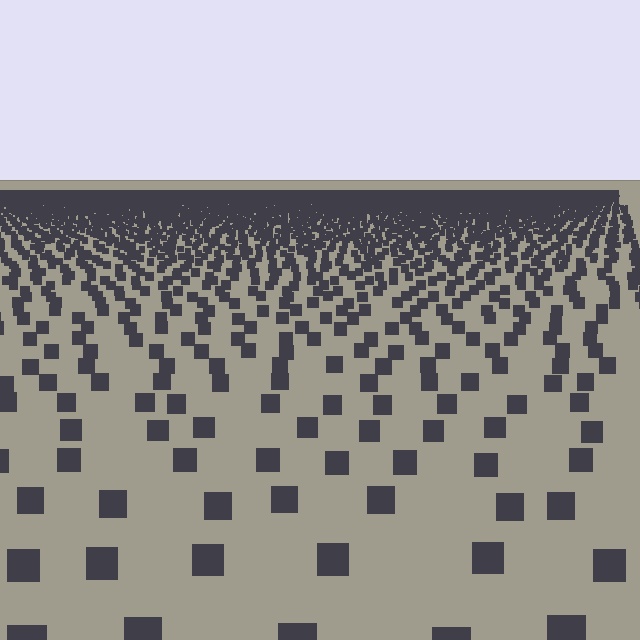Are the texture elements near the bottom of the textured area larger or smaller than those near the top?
Larger. Near the bottom, elements are closer to the viewer and appear at a bigger on-screen size.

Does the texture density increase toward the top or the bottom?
Density increases toward the top.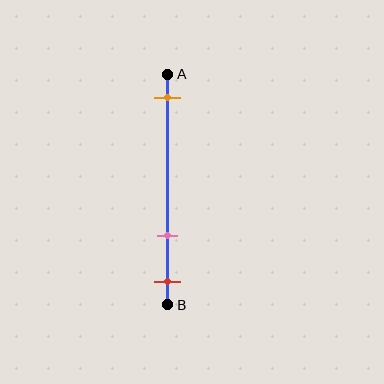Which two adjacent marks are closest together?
The pink and red marks are the closest adjacent pair.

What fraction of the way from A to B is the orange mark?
The orange mark is approximately 10% (0.1) of the way from A to B.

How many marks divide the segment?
There are 3 marks dividing the segment.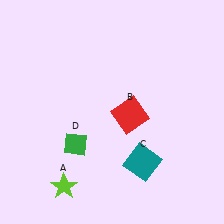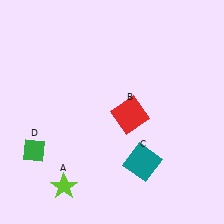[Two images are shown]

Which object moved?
The green diamond (D) moved left.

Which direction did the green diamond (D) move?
The green diamond (D) moved left.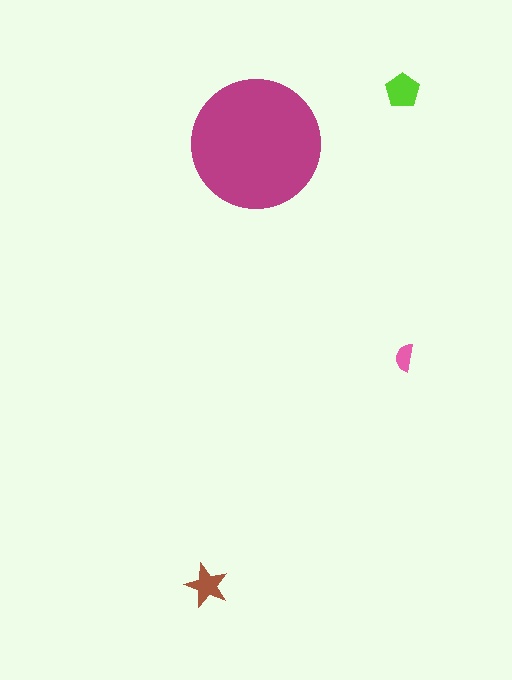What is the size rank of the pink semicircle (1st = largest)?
4th.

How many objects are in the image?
There are 4 objects in the image.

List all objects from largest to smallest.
The magenta circle, the lime pentagon, the brown star, the pink semicircle.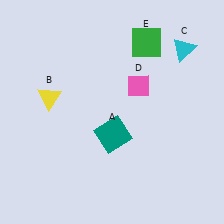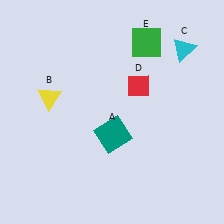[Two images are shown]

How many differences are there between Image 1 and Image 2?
There is 1 difference between the two images.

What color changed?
The diamond (D) changed from pink in Image 1 to red in Image 2.